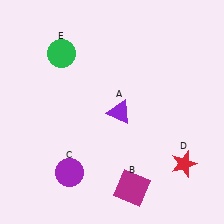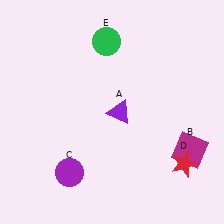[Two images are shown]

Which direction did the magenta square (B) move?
The magenta square (B) moved right.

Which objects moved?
The objects that moved are: the magenta square (B), the green circle (E).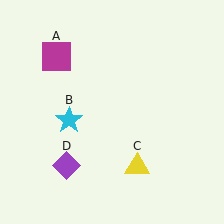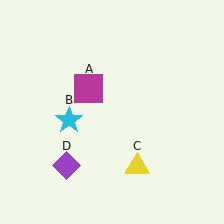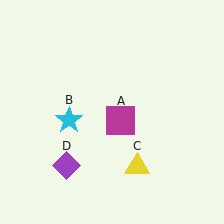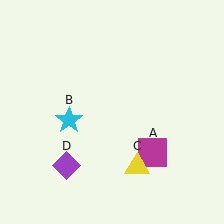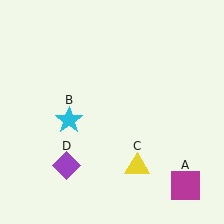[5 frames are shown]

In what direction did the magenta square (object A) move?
The magenta square (object A) moved down and to the right.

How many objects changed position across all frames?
1 object changed position: magenta square (object A).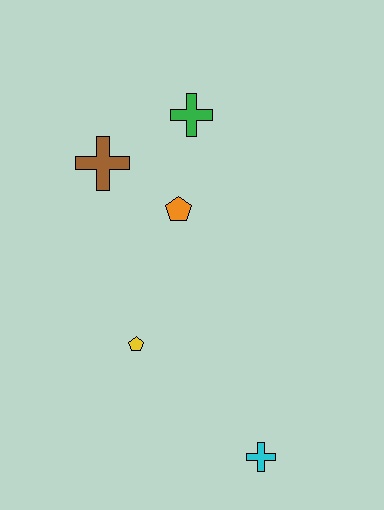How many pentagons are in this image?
There are 2 pentagons.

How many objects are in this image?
There are 5 objects.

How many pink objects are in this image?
There are no pink objects.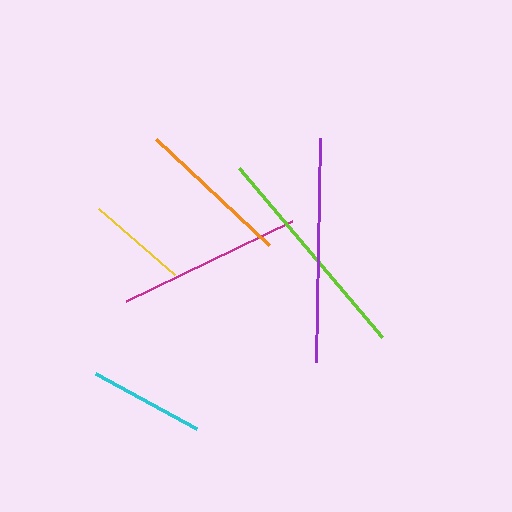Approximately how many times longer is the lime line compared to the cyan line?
The lime line is approximately 1.9 times the length of the cyan line.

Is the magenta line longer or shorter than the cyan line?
The magenta line is longer than the cyan line.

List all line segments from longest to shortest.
From longest to shortest: purple, lime, magenta, orange, cyan, yellow.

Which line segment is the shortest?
The yellow line is the shortest at approximately 101 pixels.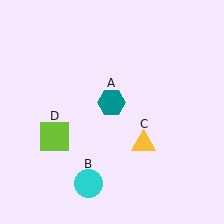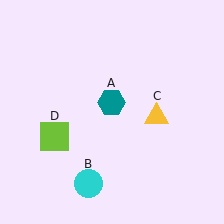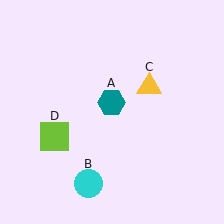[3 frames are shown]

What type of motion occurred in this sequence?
The yellow triangle (object C) rotated counterclockwise around the center of the scene.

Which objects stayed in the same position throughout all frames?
Teal hexagon (object A) and cyan circle (object B) and lime square (object D) remained stationary.